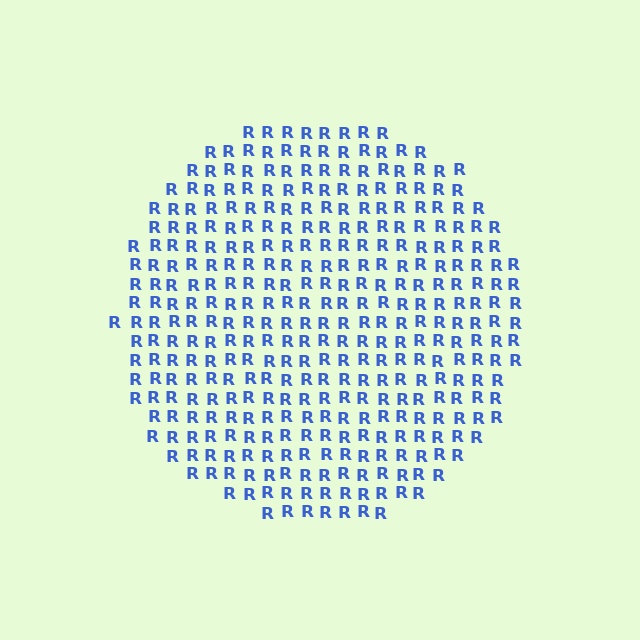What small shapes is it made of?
It is made of small letter R's.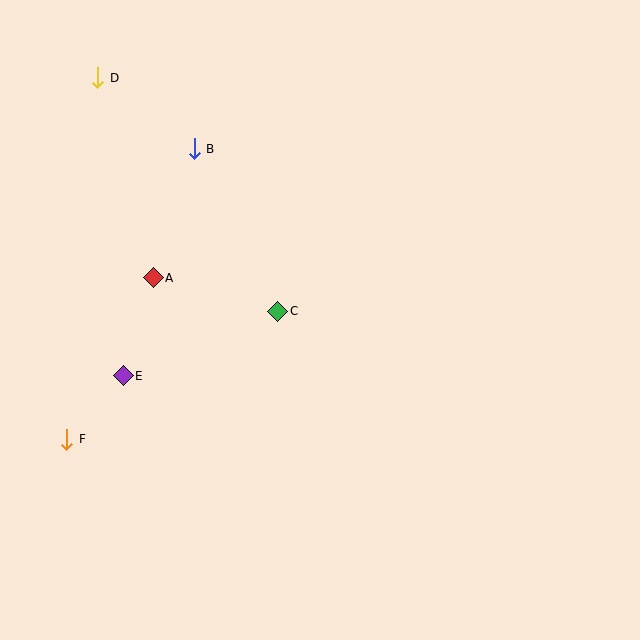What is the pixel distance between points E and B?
The distance between E and B is 238 pixels.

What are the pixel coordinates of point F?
Point F is at (67, 439).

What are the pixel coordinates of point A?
Point A is at (153, 278).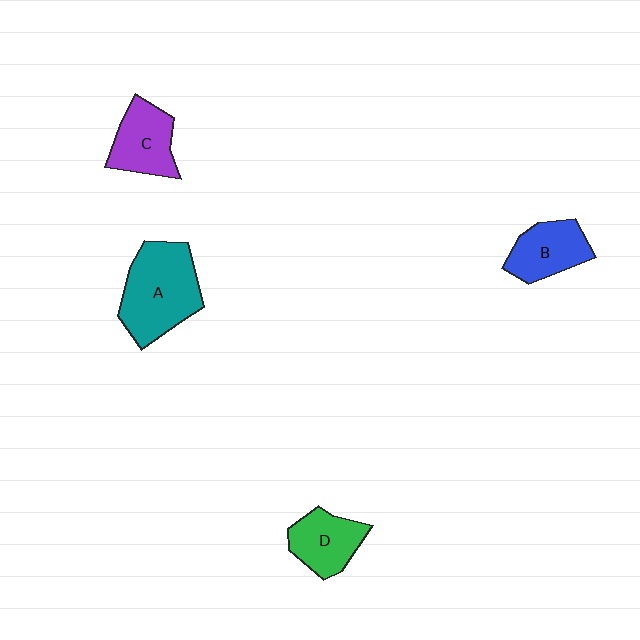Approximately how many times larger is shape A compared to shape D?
Approximately 1.7 times.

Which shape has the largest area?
Shape A (teal).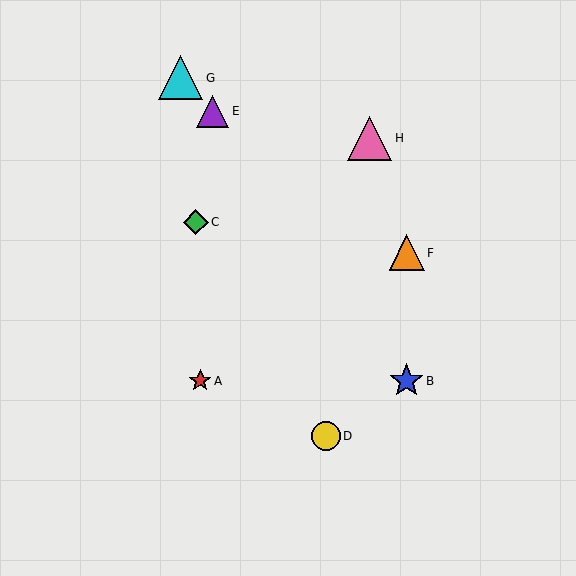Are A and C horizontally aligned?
No, A is at y≈381 and C is at y≈222.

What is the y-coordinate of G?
Object G is at y≈78.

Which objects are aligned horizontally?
Objects A, B are aligned horizontally.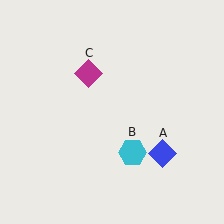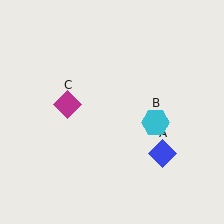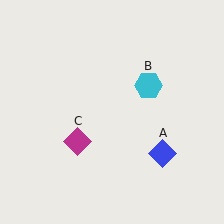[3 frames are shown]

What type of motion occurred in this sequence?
The cyan hexagon (object B), magenta diamond (object C) rotated counterclockwise around the center of the scene.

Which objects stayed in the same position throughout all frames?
Blue diamond (object A) remained stationary.